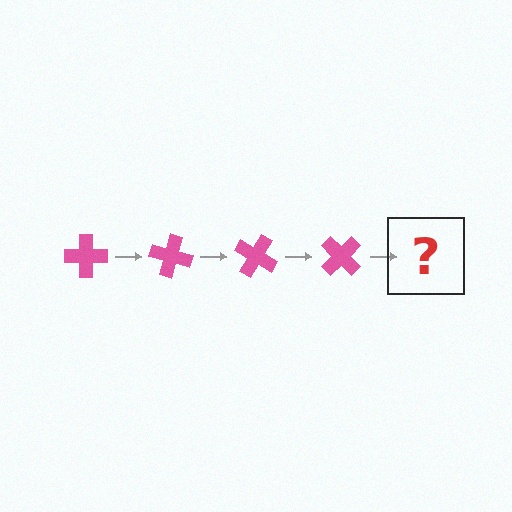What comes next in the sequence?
The next element should be a pink cross rotated 60 degrees.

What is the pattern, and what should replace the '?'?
The pattern is that the cross rotates 15 degrees each step. The '?' should be a pink cross rotated 60 degrees.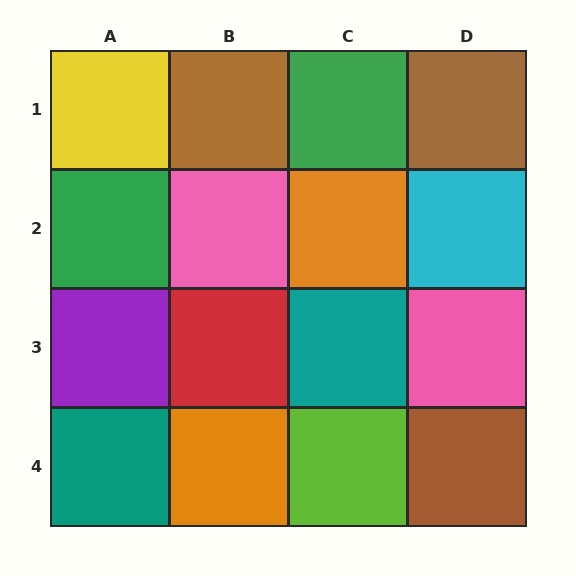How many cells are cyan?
1 cell is cyan.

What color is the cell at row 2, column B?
Pink.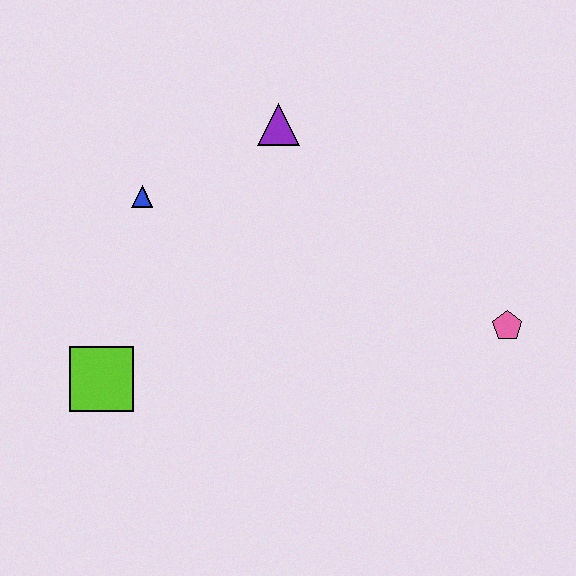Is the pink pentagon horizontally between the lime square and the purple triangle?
No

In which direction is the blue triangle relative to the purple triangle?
The blue triangle is to the left of the purple triangle.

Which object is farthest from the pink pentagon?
The lime square is farthest from the pink pentagon.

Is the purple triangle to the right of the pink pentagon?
No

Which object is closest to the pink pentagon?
The purple triangle is closest to the pink pentagon.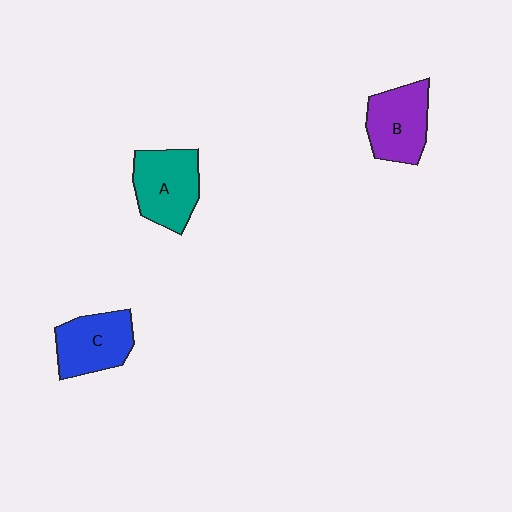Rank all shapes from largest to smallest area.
From largest to smallest: A (teal), B (purple), C (blue).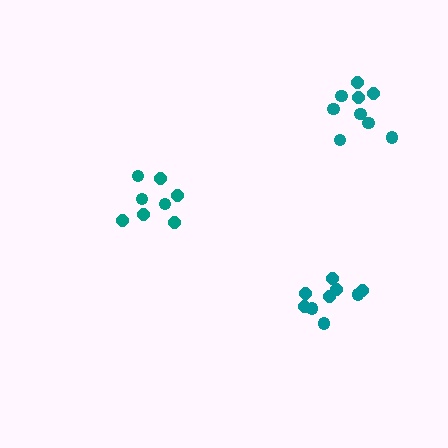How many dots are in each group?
Group 1: 8 dots, Group 2: 9 dots, Group 3: 9 dots (26 total).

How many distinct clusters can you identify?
There are 3 distinct clusters.